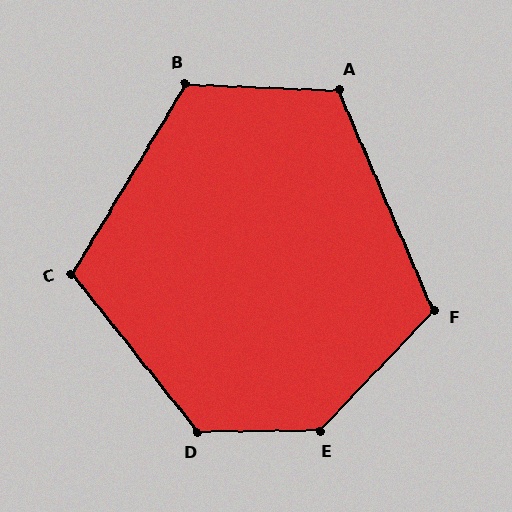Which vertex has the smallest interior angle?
C, at approximately 110 degrees.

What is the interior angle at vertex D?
Approximately 128 degrees (obtuse).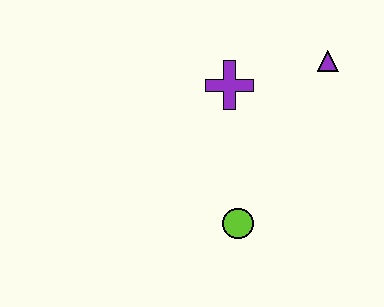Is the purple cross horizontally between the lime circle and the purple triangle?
No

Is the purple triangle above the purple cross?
Yes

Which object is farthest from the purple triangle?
The lime circle is farthest from the purple triangle.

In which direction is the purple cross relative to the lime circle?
The purple cross is above the lime circle.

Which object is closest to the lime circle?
The purple cross is closest to the lime circle.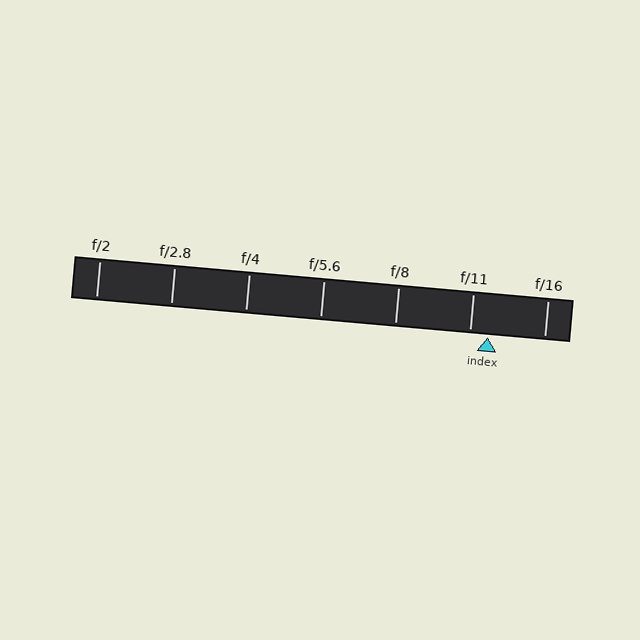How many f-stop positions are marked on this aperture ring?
There are 7 f-stop positions marked.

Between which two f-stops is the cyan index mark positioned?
The index mark is between f/11 and f/16.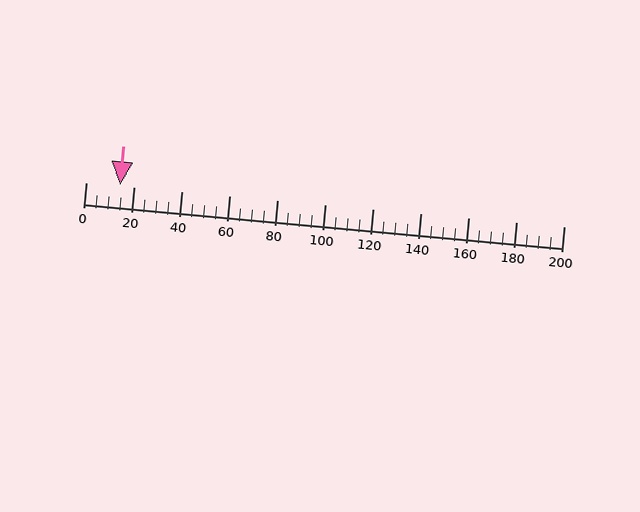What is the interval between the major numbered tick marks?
The major tick marks are spaced 20 units apart.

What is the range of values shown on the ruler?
The ruler shows values from 0 to 200.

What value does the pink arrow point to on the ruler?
The pink arrow points to approximately 14.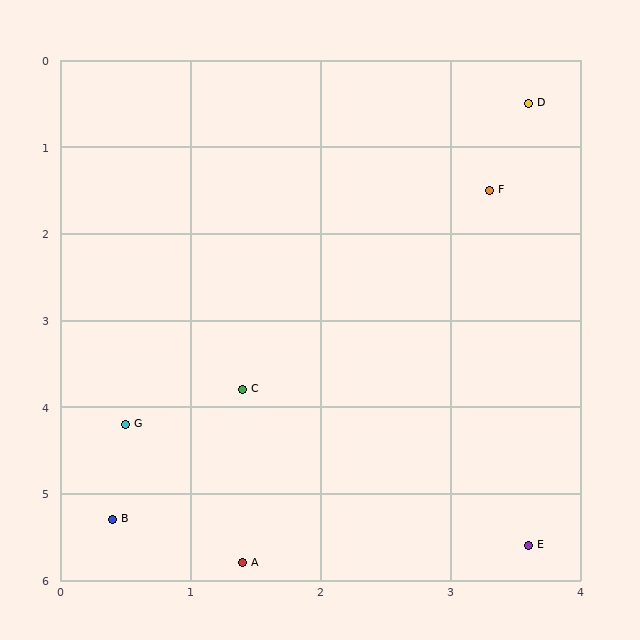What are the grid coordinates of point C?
Point C is at approximately (1.4, 3.8).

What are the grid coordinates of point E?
Point E is at approximately (3.6, 5.6).